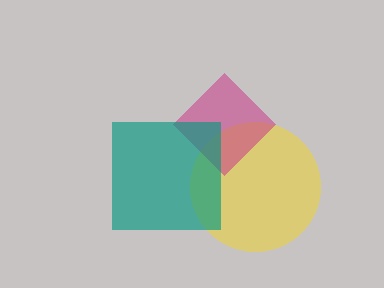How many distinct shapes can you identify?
There are 3 distinct shapes: a yellow circle, a magenta diamond, a teal square.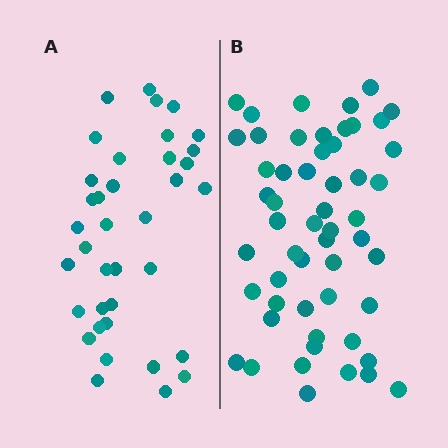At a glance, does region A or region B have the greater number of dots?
Region B (the right region) has more dots.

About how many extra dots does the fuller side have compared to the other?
Region B has approximately 15 more dots than region A.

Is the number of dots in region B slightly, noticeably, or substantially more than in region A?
Region B has substantially more. The ratio is roughly 1.5 to 1.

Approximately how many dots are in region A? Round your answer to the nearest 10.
About 40 dots. (The exact count is 37, which rounds to 40.)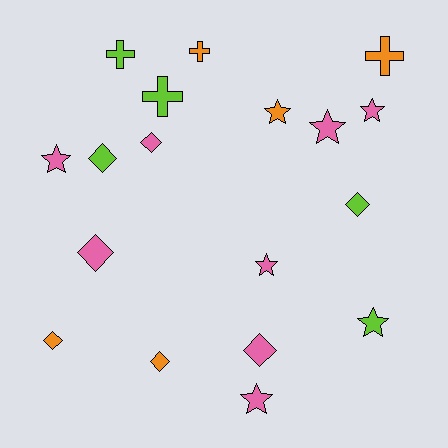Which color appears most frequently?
Pink, with 8 objects.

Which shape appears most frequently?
Star, with 7 objects.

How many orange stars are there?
There is 1 orange star.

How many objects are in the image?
There are 18 objects.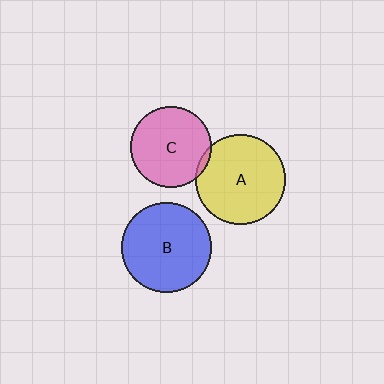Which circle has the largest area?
Circle A (yellow).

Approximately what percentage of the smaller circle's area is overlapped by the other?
Approximately 5%.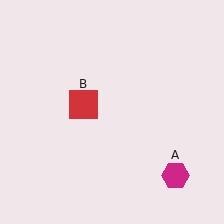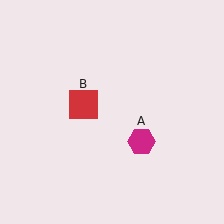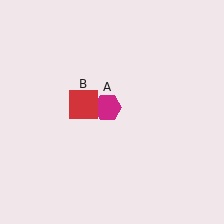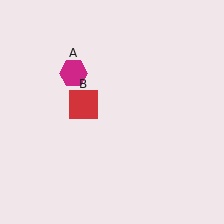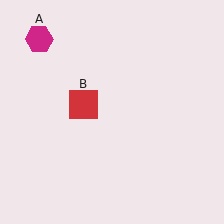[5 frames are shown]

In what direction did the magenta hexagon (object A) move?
The magenta hexagon (object A) moved up and to the left.